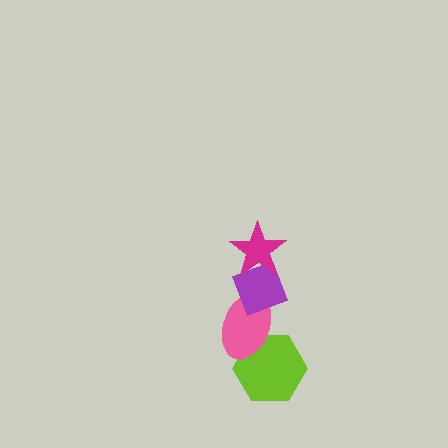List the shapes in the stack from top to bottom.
From top to bottom: the magenta star, the purple diamond, the pink ellipse, the lime hexagon.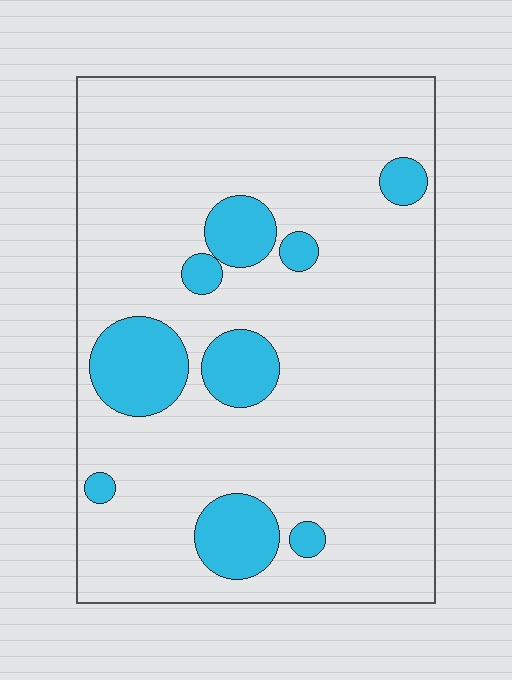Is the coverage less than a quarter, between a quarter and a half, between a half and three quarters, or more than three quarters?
Less than a quarter.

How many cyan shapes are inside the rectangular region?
9.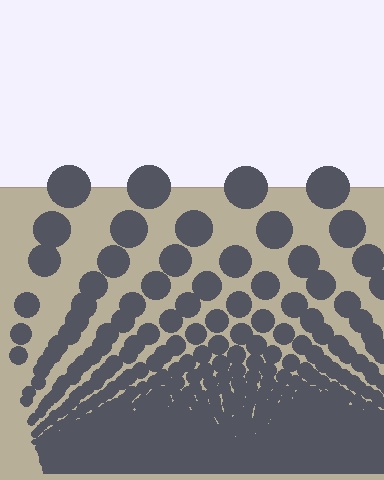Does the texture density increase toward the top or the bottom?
Density increases toward the bottom.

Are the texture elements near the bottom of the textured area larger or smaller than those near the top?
Smaller. The gradient is inverted — elements near the bottom are smaller and denser.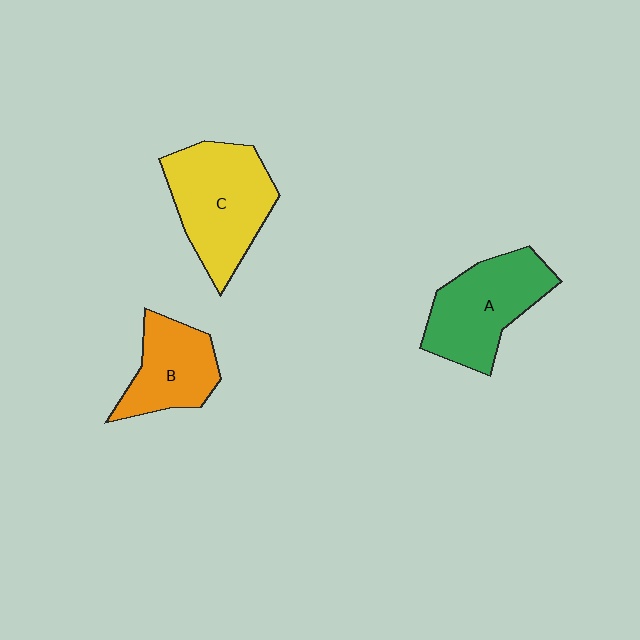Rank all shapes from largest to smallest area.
From largest to smallest: C (yellow), A (green), B (orange).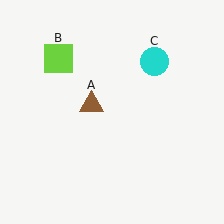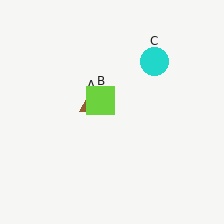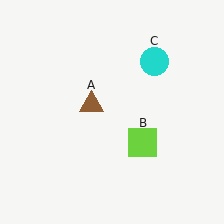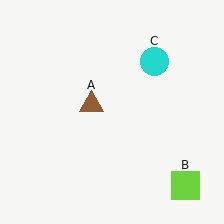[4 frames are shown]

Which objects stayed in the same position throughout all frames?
Brown triangle (object A) and cyan circle (object C) remained stationary.